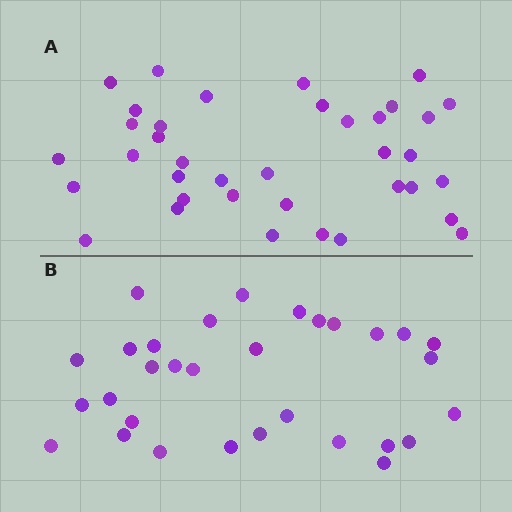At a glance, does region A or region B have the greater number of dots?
Region A (the top region) has more dots.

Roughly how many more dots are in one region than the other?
Region A has about 6 more dots than region B.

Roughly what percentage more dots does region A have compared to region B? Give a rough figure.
About 20% more.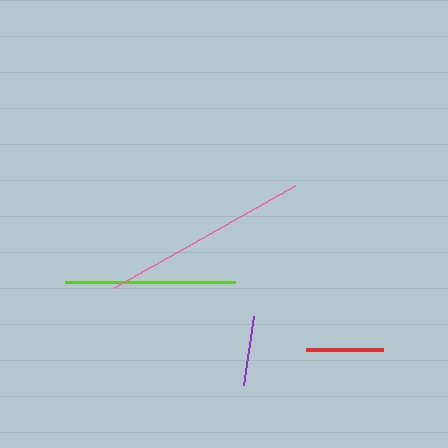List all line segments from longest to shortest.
From longest to shortest: pink, lime, red, purple.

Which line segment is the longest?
The pink line is the longest at approximately 207 pixels.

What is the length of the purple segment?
The purple segment is approximately 69 pixels long.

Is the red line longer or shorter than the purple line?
The red line is longer than the purple line.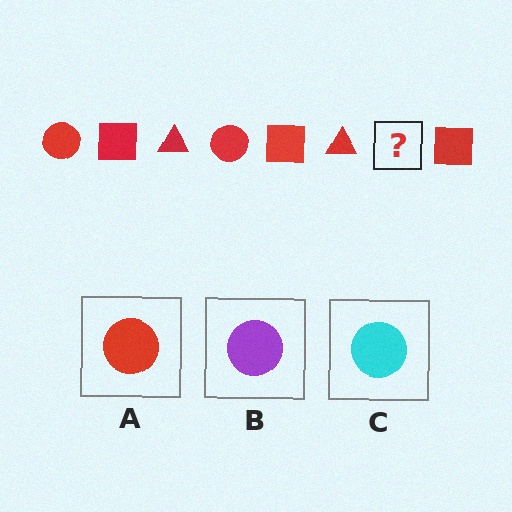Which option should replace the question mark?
Option A.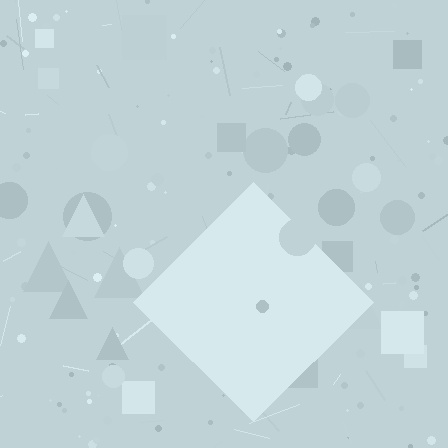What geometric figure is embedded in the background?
A diamond is embedded in the background.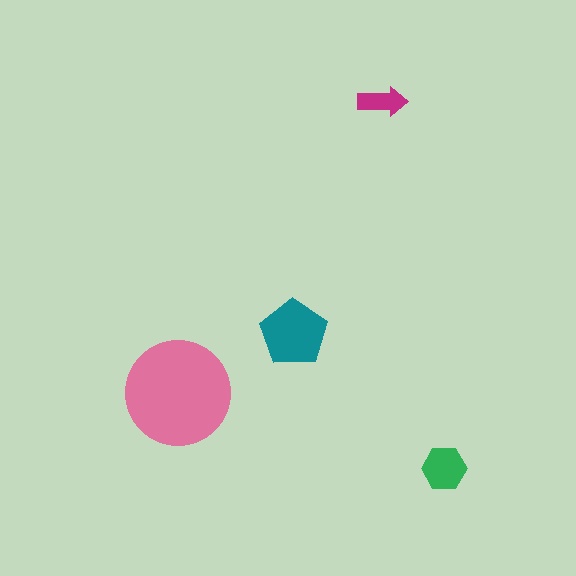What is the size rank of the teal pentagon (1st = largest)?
2nd.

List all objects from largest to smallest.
The pink circle, the teal pentagon, the green hexagon, the magenta arrow.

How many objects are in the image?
There are 4 objects in the image.